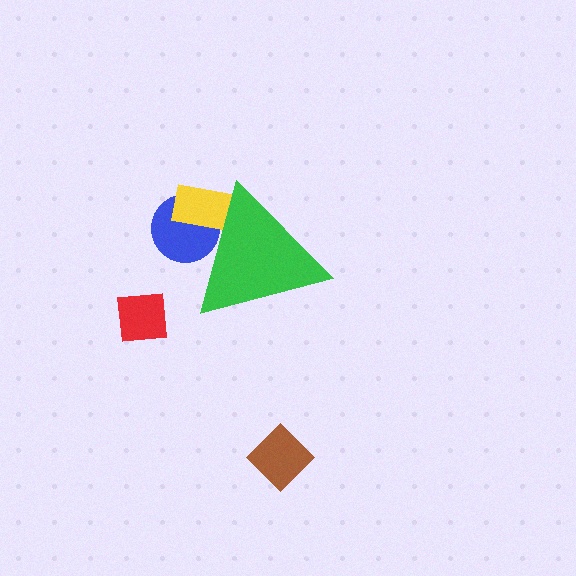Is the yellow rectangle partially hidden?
Yes, the yellow rectangle is partially hidden behind the green triangle.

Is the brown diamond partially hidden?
No, the brown diamond is fully visible.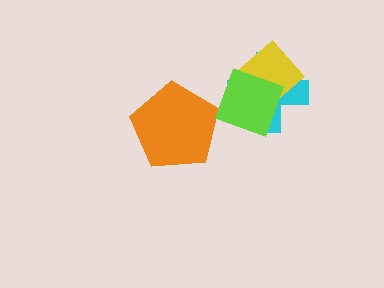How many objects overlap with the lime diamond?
2 objects overlap with the lime diamond.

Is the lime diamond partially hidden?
No, no other shape covers it.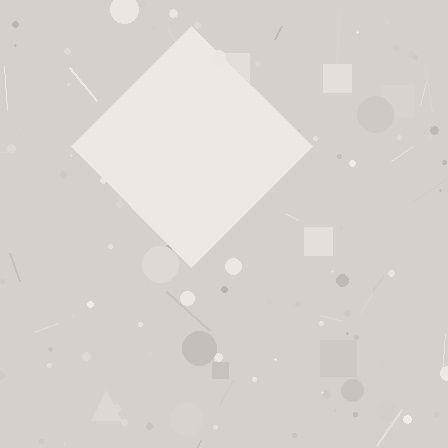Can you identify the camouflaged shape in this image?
The camouflaged shape is a diamond.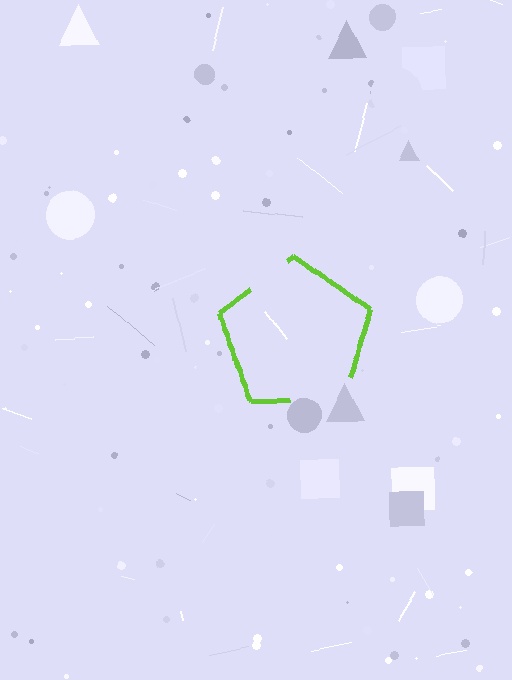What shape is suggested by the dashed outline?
The dashed outline suggests a pentagon.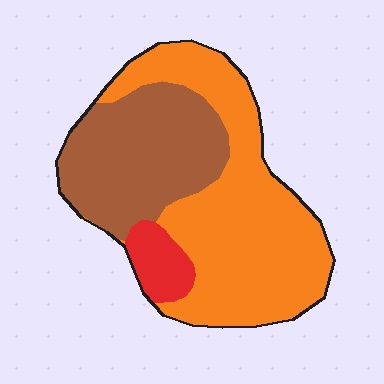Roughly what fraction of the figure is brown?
Brown takes up about three eighths (3/8) of the figure.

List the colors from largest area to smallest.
From largest to smallest: orange, brown, red.